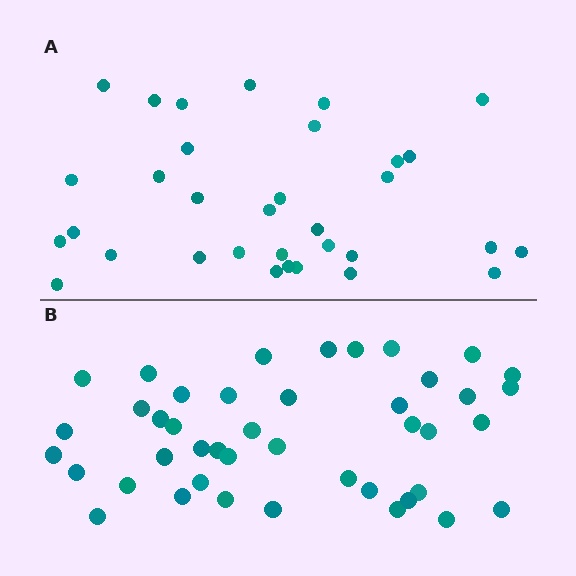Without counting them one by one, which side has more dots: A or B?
Region B (the bottom region) has more dots.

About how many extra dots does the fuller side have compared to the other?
Region B has roughly 10 or so more dots than region A.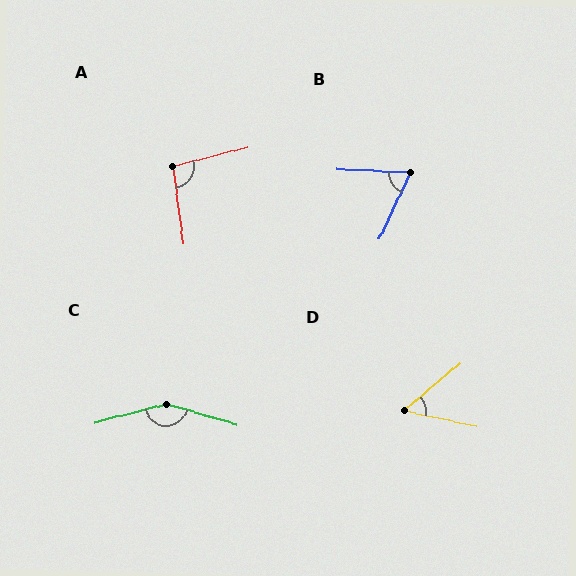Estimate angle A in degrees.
Approximately 97 degrees.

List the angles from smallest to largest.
D (53°), B (68°), A (97°), C (149°).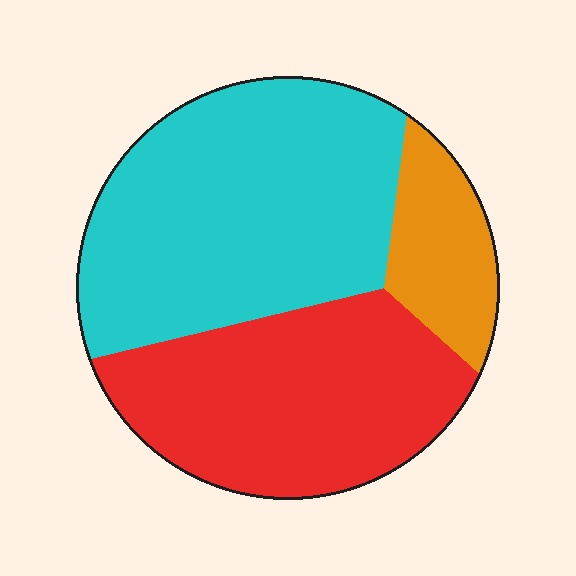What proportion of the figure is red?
Red covers roughly 40% of the figure.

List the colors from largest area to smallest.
From largest to smallest: cyan, red, orange.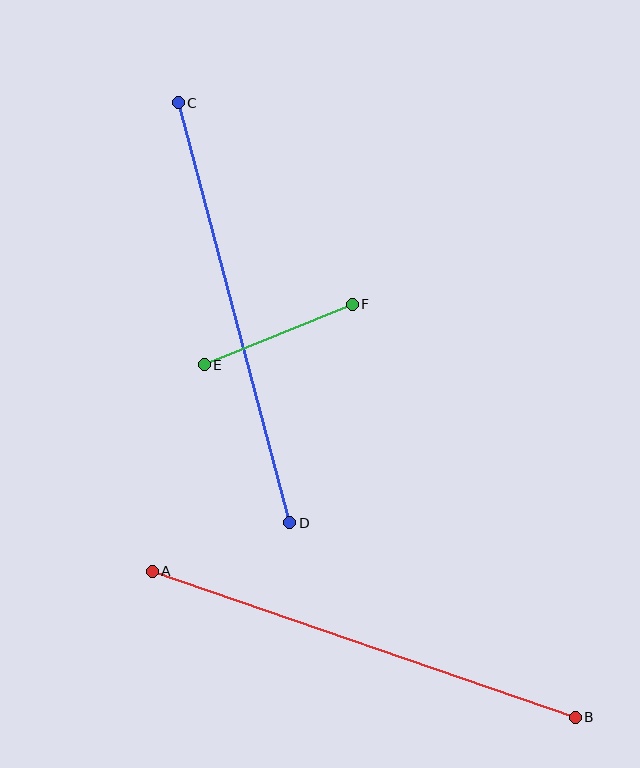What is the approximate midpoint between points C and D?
The midpoint is at approximately (234, 313) pixels.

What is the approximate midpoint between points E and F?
The midpoint is at approximately (278, 335) pixels.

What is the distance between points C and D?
The distance is approximately 435 pixels.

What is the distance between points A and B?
The distance is approximately 448 pixels.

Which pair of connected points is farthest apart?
Points A and B are farthest apart.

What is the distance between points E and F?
The distance is approximately 160 pixels.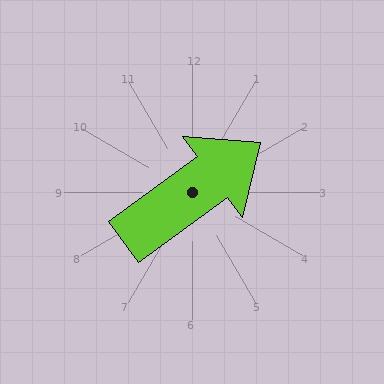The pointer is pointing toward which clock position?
Roughly 2 o'clock.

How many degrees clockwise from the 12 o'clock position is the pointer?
Approximately 54 degrees.